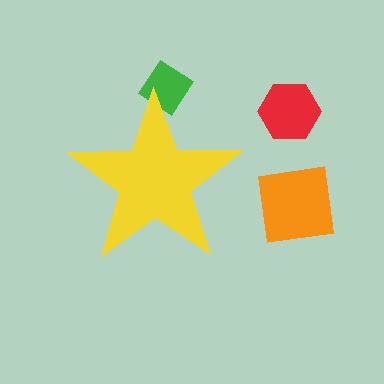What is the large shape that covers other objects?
A yellow star.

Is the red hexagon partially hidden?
No, the red hexagon is fully visible.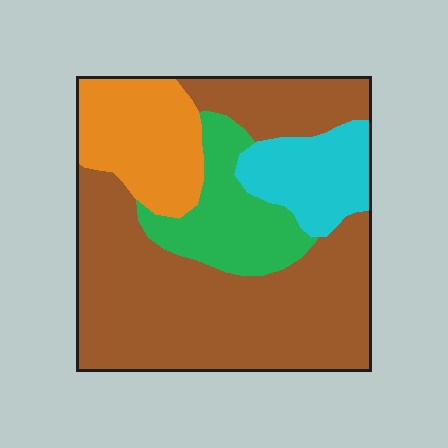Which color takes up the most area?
Brown, at roughly 55%.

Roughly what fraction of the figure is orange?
Orange takes up less than a quarter of the figure.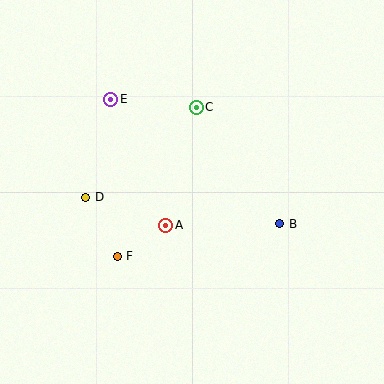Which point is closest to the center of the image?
Point A at (166, 225) is closest to the center.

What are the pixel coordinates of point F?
Point F is at (117, 256).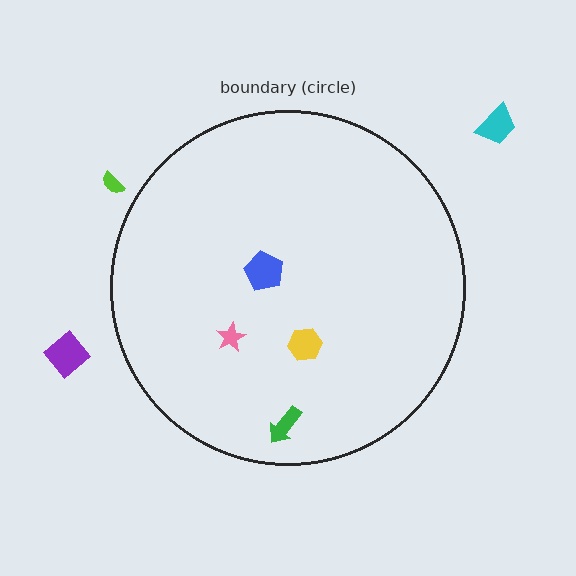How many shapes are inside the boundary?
4 inside, 3 outside.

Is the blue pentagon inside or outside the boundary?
Inside.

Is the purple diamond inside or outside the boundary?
Outside.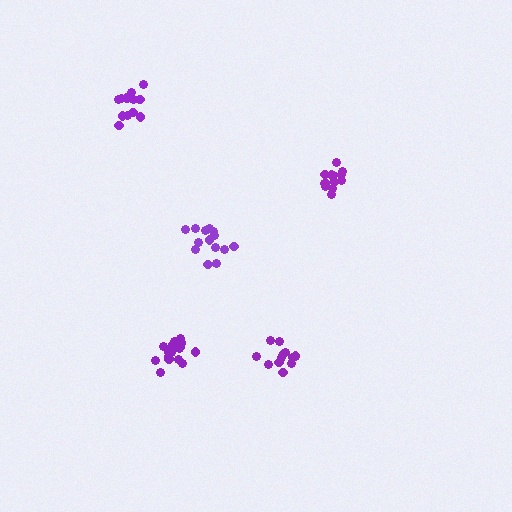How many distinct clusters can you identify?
There are 5 distinct clusters.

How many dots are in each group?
Group 1: 12 dots, Group 2: 14 dots, Group 3: 13 dots, Group 4: 13 dots, Group 5: 17 dots (69 total).